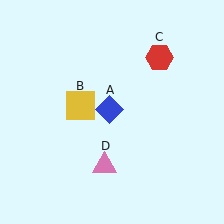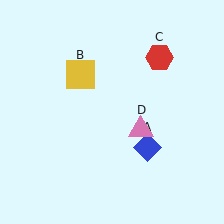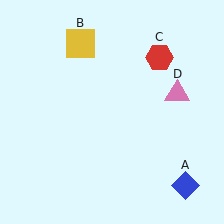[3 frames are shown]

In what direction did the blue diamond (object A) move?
The blue diamond (object A) moved down and to the right.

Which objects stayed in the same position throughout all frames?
Red hexagon (object C) remained stationary.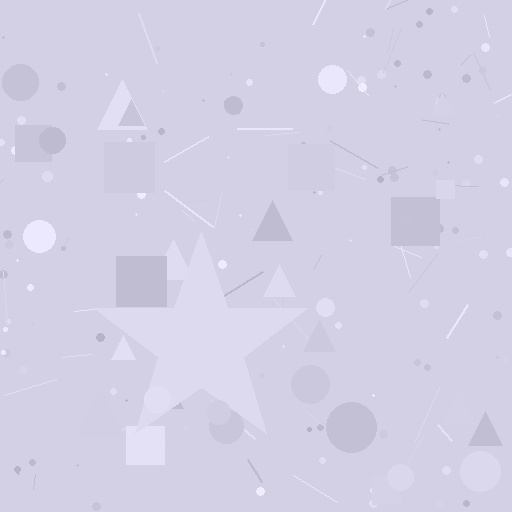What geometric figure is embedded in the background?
A star is embedded in the background.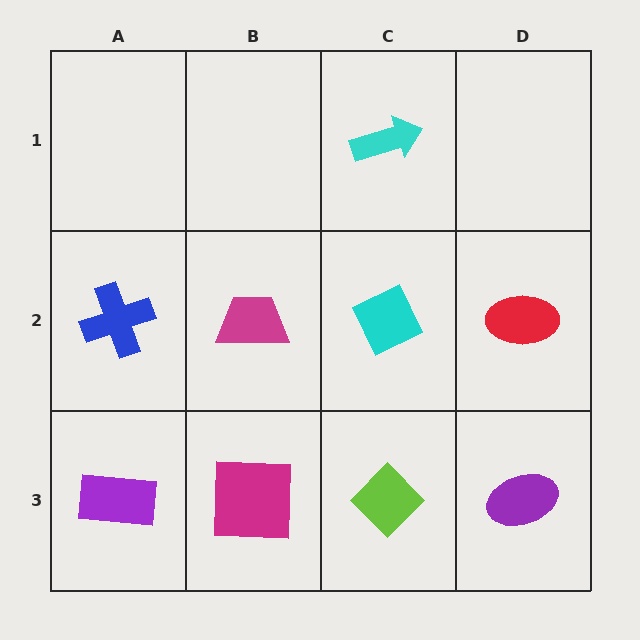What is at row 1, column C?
A cyan arrow.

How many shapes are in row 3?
4 shapes.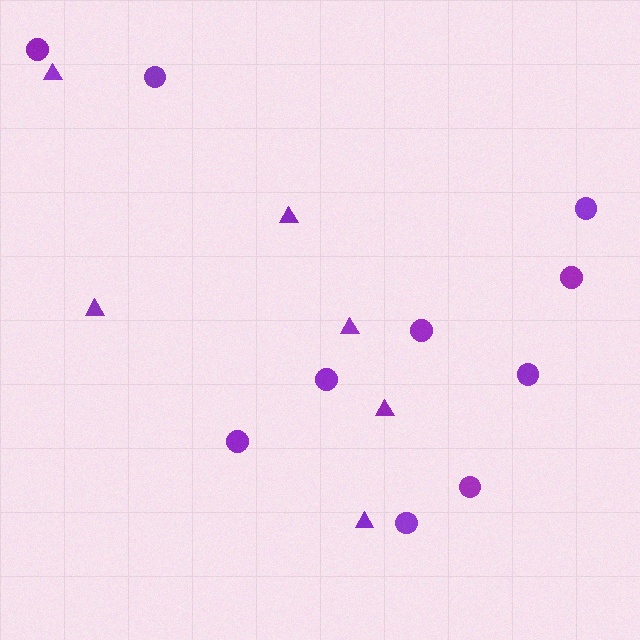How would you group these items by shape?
There are 2 groups: one group of triangles (6) and one group of circles (10).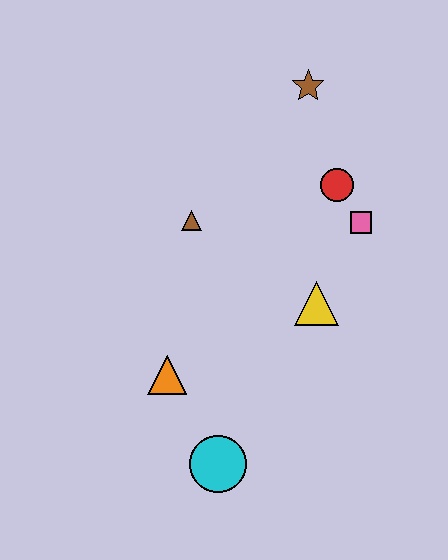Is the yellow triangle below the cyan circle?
No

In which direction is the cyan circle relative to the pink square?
The cyan circle is below the pink square.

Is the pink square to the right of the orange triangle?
Yes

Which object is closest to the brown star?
The red circle is closest to the brown star.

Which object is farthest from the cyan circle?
The brown star is farthest from the cyan circle.